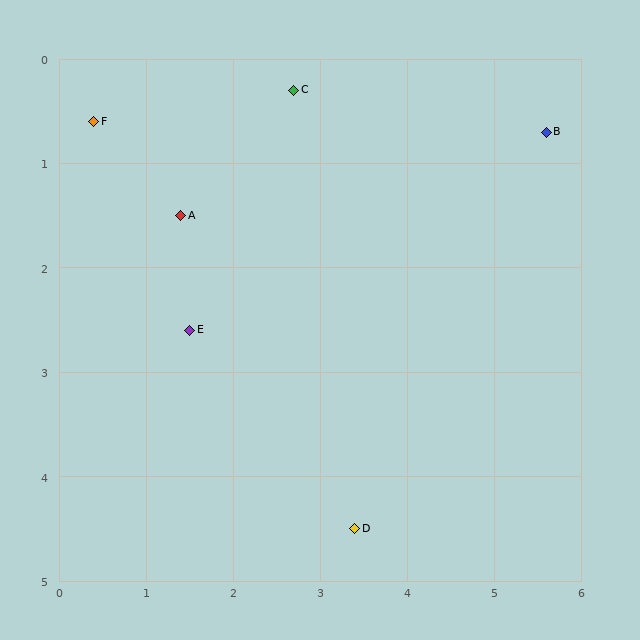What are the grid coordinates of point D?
Point D is at approximately (3.4, 4.5).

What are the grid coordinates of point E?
Point E is at approximately (1.5, 2.6).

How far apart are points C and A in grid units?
Points C and A are about 1.8 grid units apart.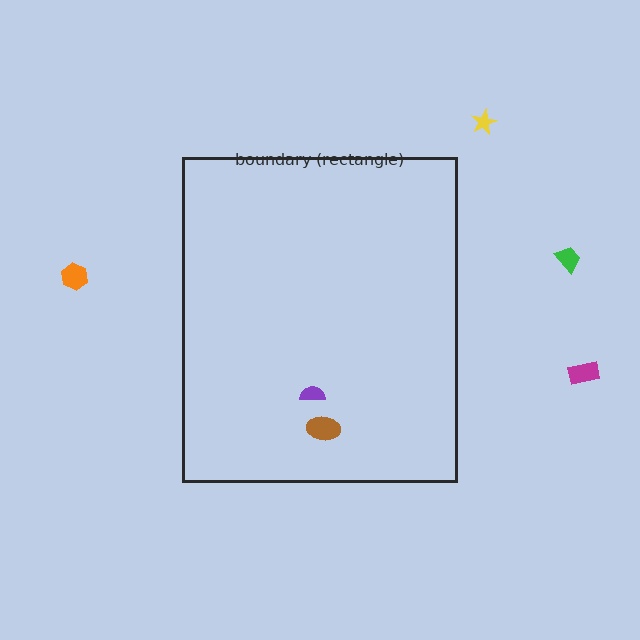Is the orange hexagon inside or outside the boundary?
Outside.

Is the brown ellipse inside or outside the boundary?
Inside.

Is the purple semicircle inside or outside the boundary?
Inside.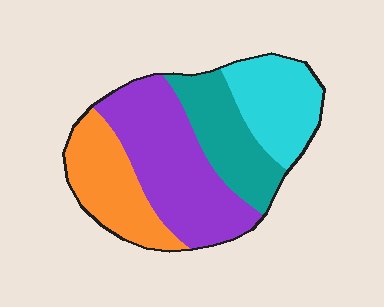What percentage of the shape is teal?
Teal takes up about one fifth (1/5) of the shape.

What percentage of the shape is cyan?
Cyan takes up about one fifth (1/5) of the shape.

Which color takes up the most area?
Purple, at roughly 35%.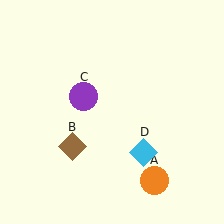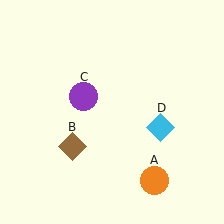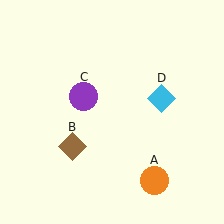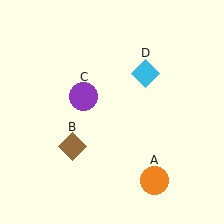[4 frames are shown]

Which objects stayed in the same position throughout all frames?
Orange circle (object A) and brown diamond (object B) and purple circle (object C) remained stationary.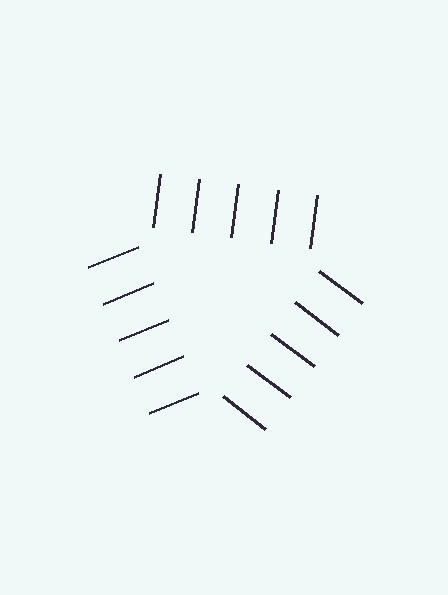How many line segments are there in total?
15 — 5 along each of the 3 edges.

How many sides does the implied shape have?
3 sides — the line-ends trace a triangle.